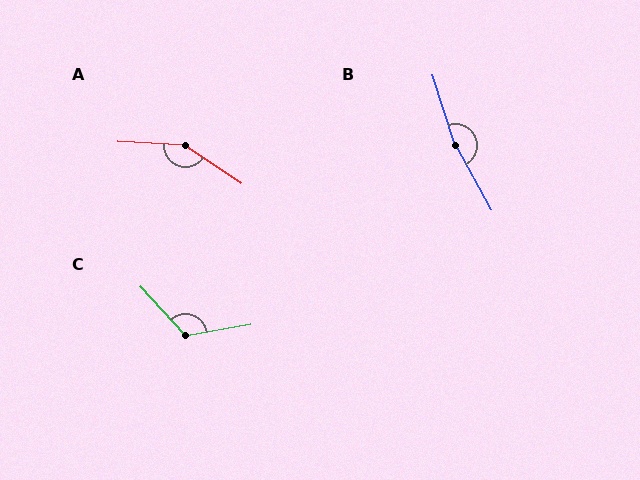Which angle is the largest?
B, at approximately 169 degrees.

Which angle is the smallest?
C, at approximately 123 degrees.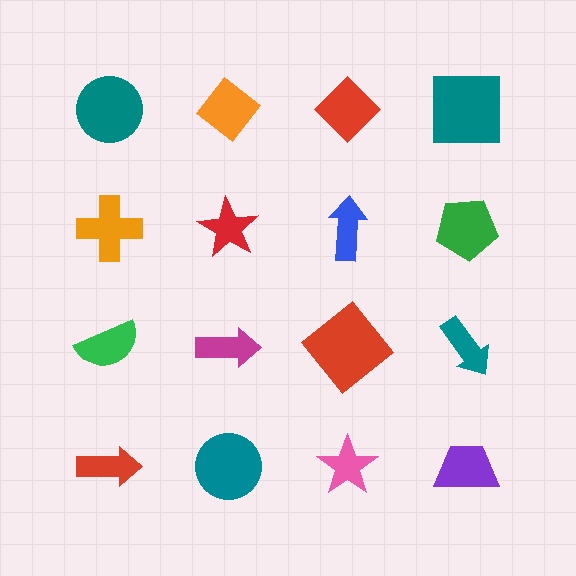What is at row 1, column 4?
A teal square.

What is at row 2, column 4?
A green pentagon.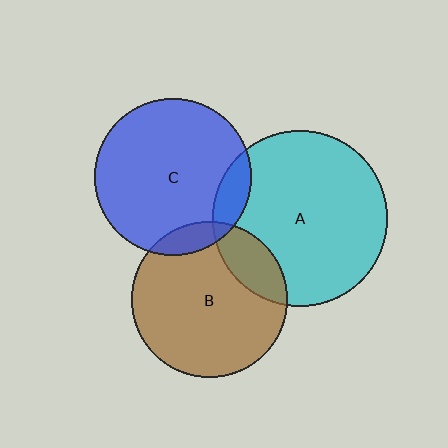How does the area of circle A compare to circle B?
Approximately 1.3 times.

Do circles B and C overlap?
Yes.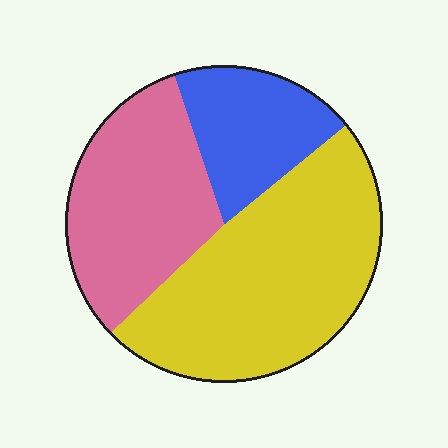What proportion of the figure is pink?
Pink takes up between a sixth and a third of the figure.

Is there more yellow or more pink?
Yellow.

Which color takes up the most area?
Yellow, at roughly 50%.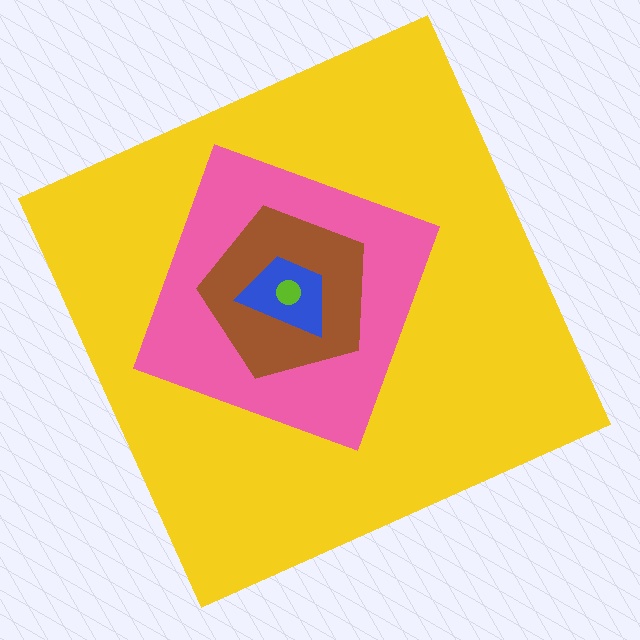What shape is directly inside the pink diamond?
The brown pentagon.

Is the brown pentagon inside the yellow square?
Yes.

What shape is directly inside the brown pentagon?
The blue trapezoid.